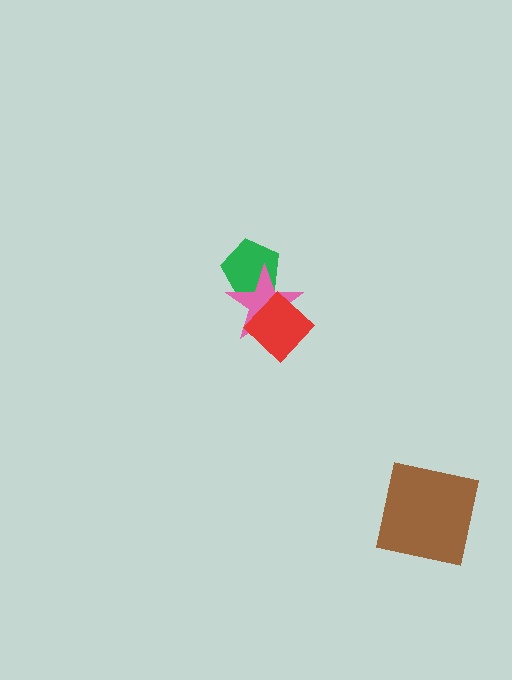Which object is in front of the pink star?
The red diamond is in front of the pink star.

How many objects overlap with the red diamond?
1 object overlaps with the red diamond.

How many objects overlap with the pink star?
2 objects overlap with the pink star.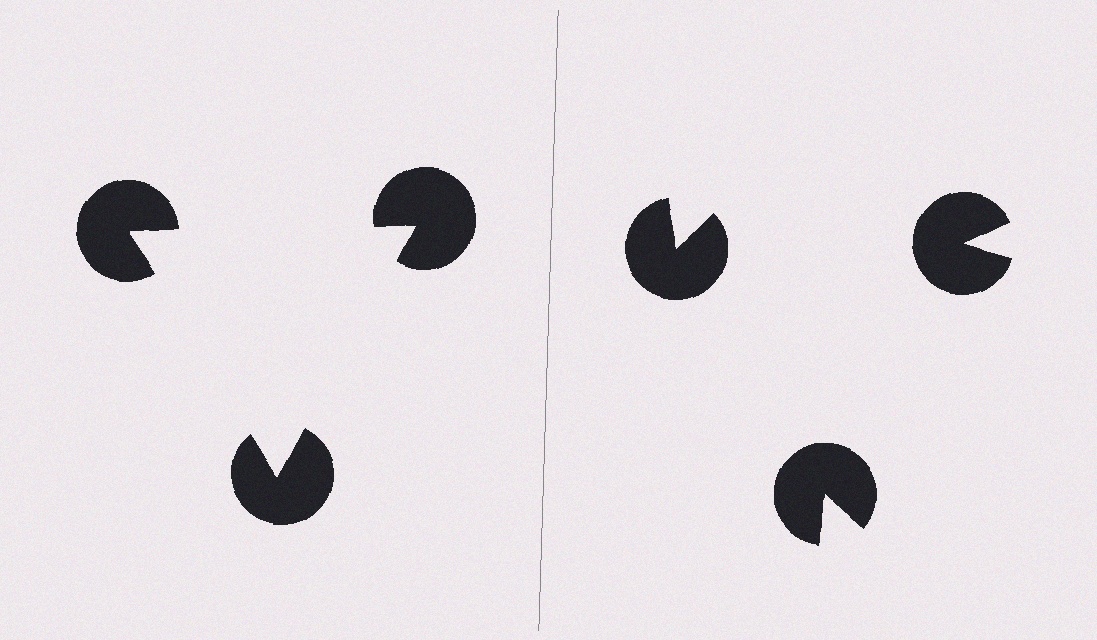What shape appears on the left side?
An illusory triangle.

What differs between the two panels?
The pac-man discs are positioned identically on both sides; only the wedge orientations differ. On the left they align to a triangle; on the right they are misaligned.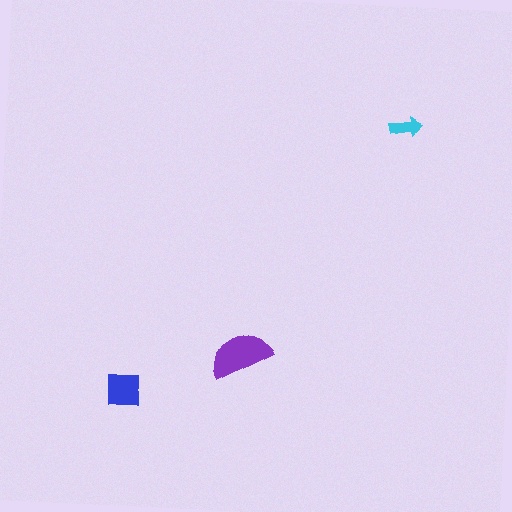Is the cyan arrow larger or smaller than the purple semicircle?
Smaller.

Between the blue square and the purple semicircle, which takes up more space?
The purple semicircle.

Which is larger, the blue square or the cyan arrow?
The blue square.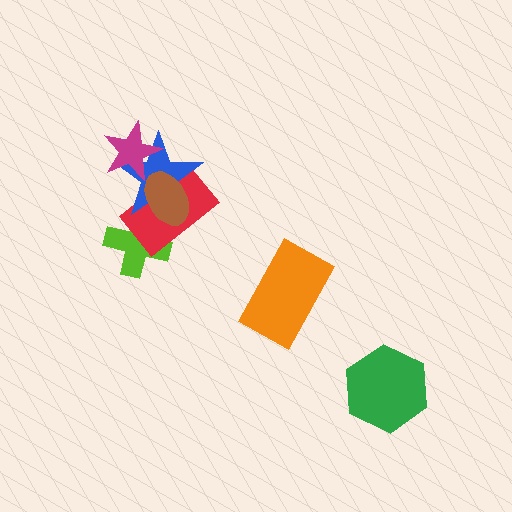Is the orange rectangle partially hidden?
No, no other shape covers it.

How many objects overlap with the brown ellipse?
3 objects overlap with the brown ellipse.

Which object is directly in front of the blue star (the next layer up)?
The magenta star is directly in front of the blue star.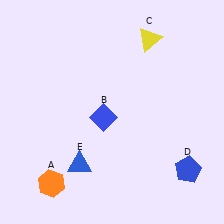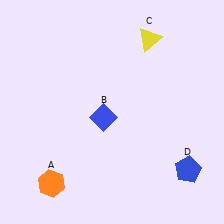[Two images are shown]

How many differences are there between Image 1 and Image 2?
There is 1 difference between the two images.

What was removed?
The blue triangle (E) was removed in Image 2.